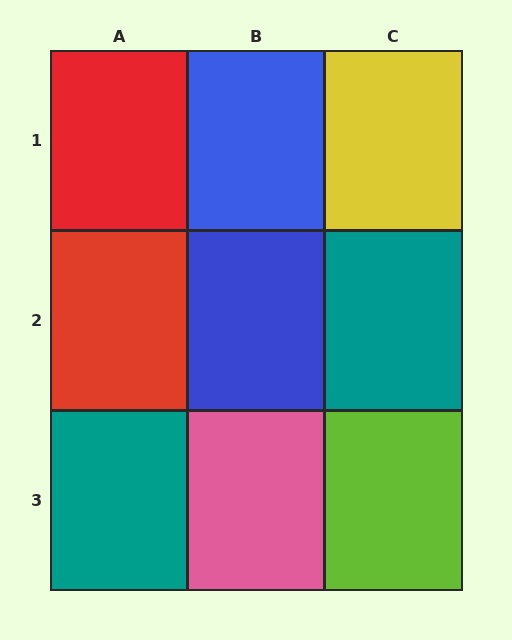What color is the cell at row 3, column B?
Pink.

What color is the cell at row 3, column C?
Lime.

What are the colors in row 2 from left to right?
Red, blue, teal.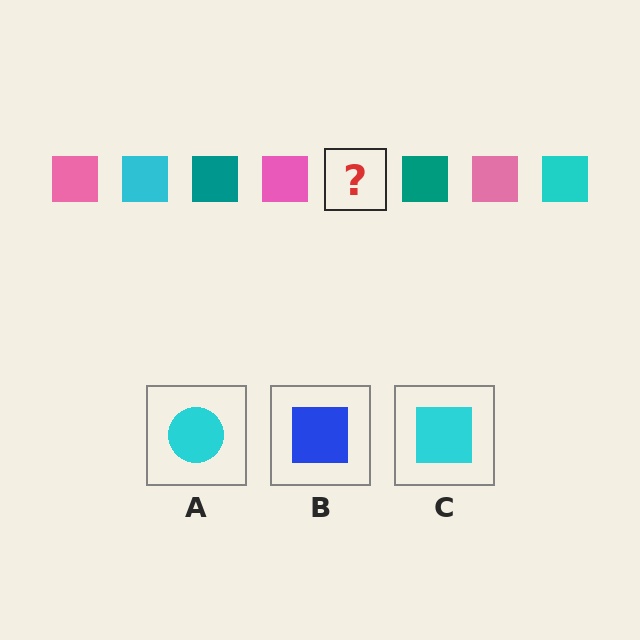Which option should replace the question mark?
Option C.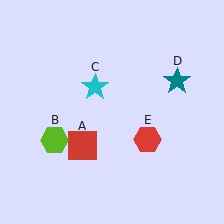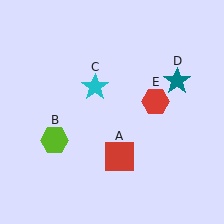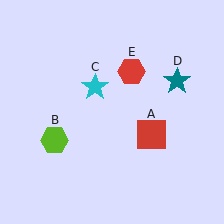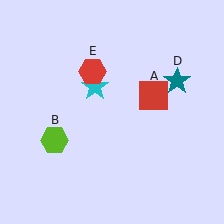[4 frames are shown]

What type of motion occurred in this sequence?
The red square (object A), red hexagon (object E) rotated counterclockwise around the center of the scene.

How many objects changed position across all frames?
2 objects changed position: red square (object A), red hexagon (object E).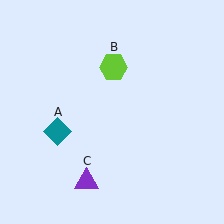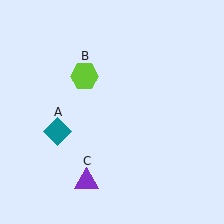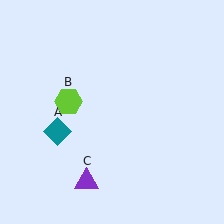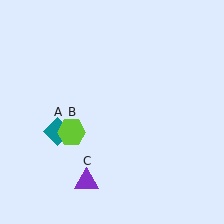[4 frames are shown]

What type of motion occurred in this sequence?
The lime hexagon (object B) rotated counterclockwise around the center of the scene.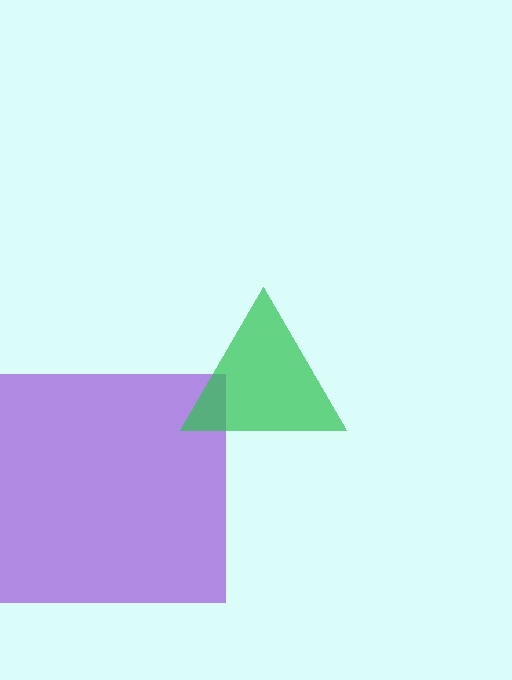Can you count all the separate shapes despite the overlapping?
Yes, there are 2 separate shapes.